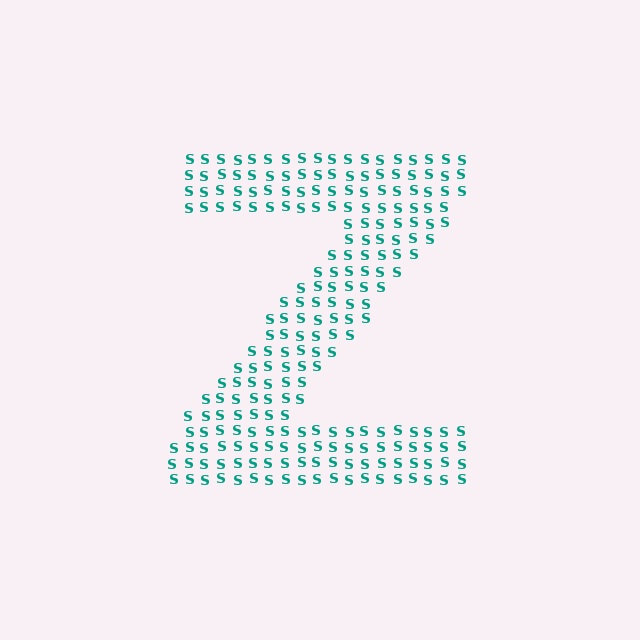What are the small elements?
The small elements are letter S's.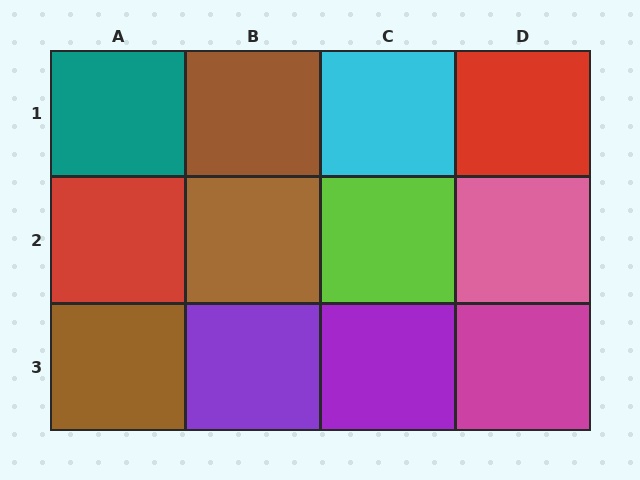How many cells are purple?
2 cells are purple.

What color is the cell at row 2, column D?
Pink.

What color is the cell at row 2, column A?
Red.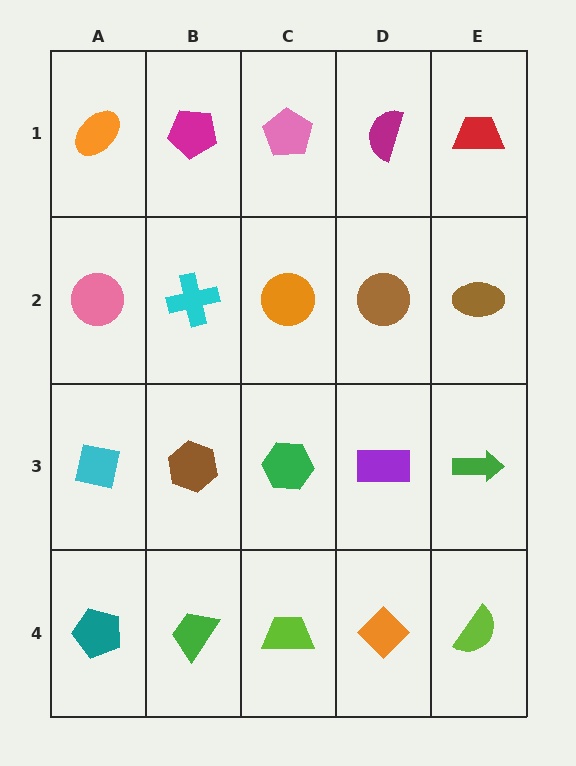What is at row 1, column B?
A magenta pentagon.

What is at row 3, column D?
A purple rectangle.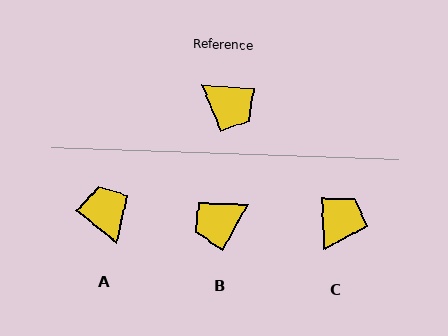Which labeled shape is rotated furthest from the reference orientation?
A, about 144 degrees away.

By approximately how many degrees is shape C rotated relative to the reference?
Approximately 95 degrees counter-clockwise.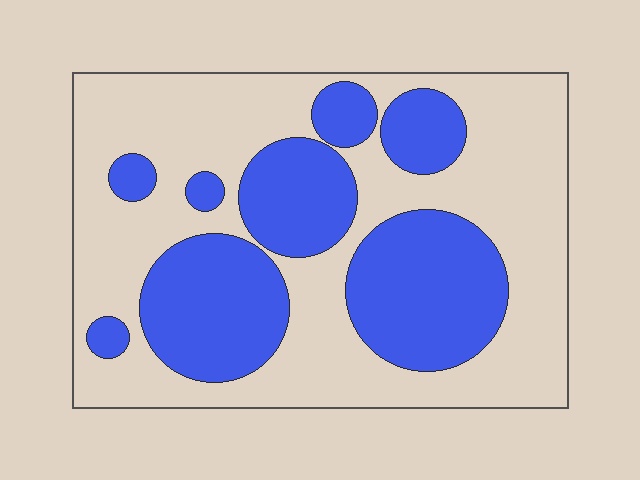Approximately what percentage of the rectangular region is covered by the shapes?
Approximately 40%.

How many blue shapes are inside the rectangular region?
8.